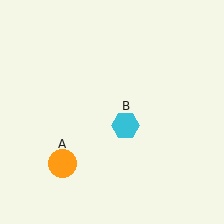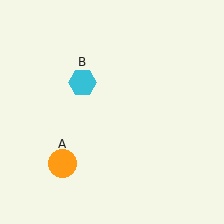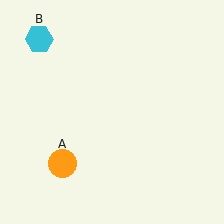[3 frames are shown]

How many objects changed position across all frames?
1 object changed position: cyan hexagon (object B).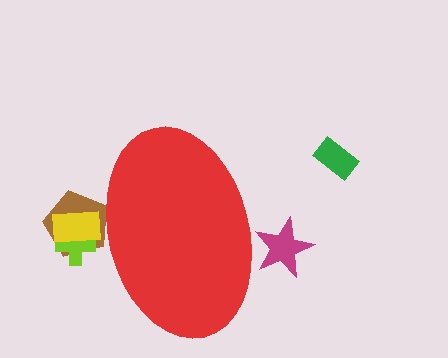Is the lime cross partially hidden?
Yes, the lime cross is partially hidden behind the red ellipse.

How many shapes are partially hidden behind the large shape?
4 shapes are partially hidden.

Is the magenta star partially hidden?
Yes, the magenta star is partially hidden behind the red ellipse.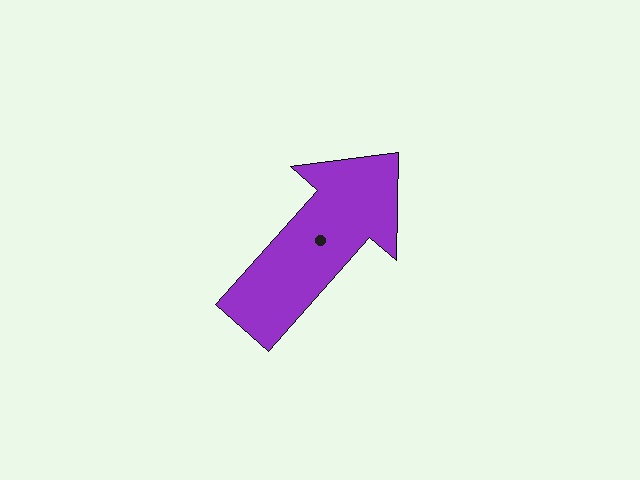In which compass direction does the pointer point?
Northeast.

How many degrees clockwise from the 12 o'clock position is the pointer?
Approximately 42 degrees.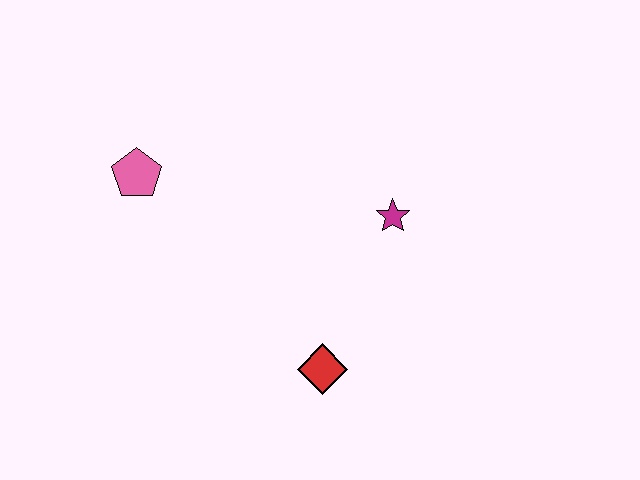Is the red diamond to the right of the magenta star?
No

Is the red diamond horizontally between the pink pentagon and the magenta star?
Yes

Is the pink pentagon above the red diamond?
Yes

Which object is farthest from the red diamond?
The pink pentagon is farthest from the red diamond.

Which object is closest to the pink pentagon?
The magenta star is closest to the pink pentagon.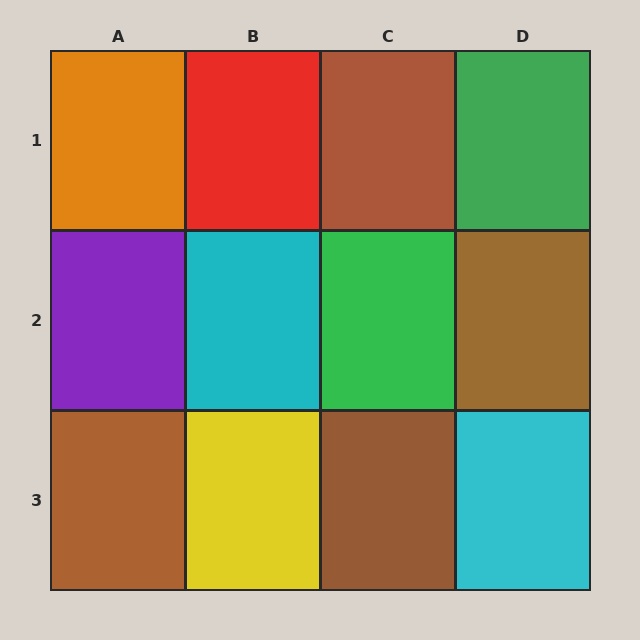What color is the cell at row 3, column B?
Yellow.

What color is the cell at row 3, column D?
Cyan.